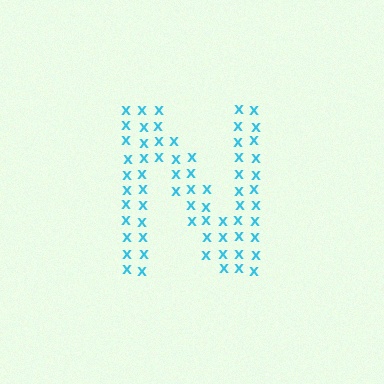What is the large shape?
The large shape is the letter N.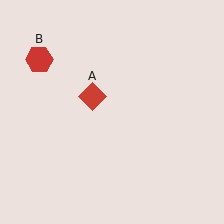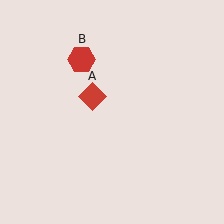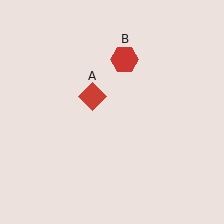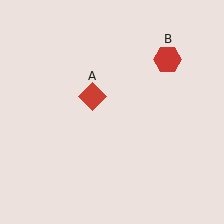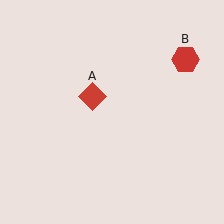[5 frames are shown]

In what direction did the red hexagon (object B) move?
The red hexagon (object B) moved right.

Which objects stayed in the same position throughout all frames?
Red diamond (object A) remained stationary.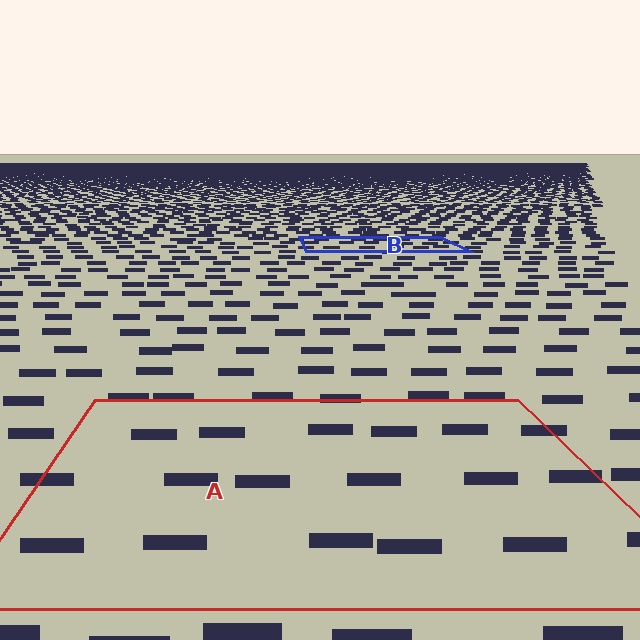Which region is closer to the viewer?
Region A is closer. The texture elements there are larger and more spread out.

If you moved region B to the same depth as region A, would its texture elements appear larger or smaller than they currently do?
They would appear larger. At a closer depth, the same texture elements are projected at a bigger on-screen size.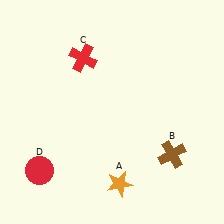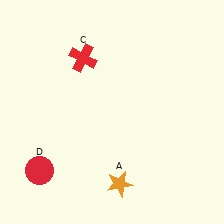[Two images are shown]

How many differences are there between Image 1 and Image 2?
There is 1 difference between the two images.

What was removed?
The brown cross (B) was removed in Image 2.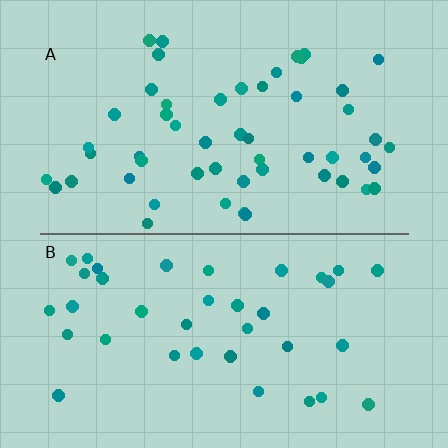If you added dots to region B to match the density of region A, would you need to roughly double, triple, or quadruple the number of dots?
Approximately double.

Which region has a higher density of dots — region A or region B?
A (the top).